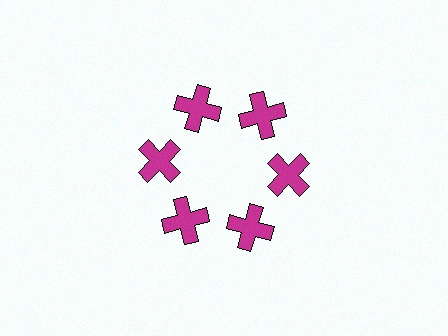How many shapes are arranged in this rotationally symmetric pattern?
There are 6 shapes, arranged in 6 groups of 1.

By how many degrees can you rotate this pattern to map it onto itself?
The pattern maps onto itself every 60 degrees of rotation.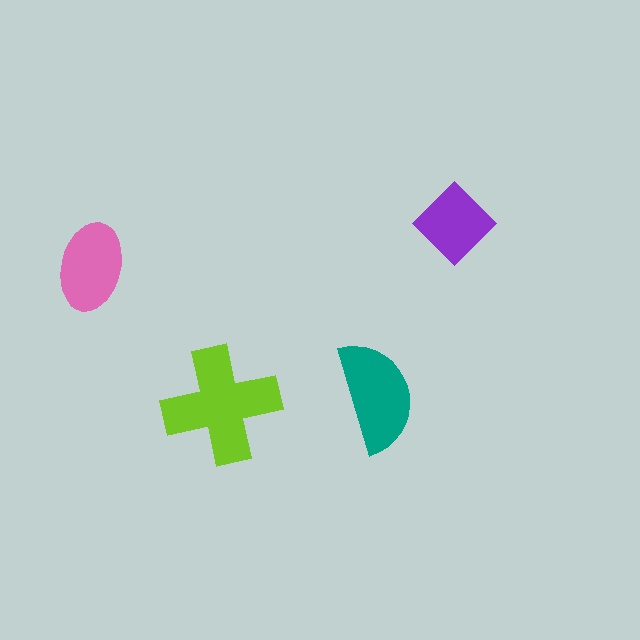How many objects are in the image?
There are 4 objects in the image.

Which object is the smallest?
The purple diamond.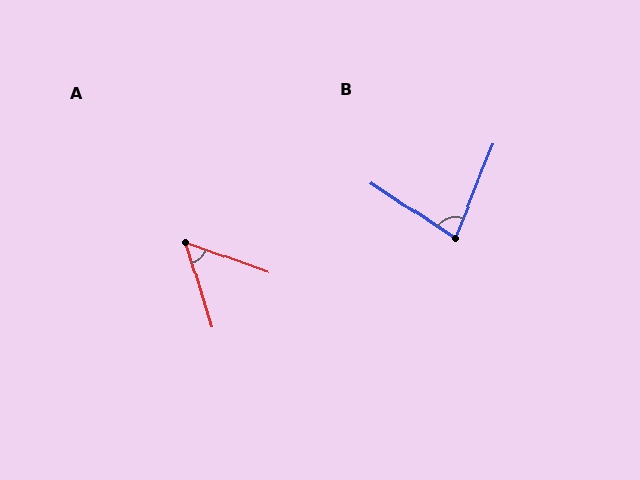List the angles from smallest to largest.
A (53°), B (78°).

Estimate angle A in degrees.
Approximately 53 degrees.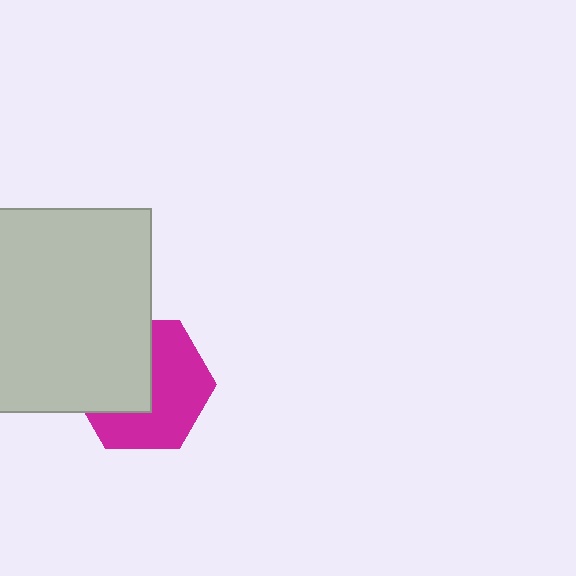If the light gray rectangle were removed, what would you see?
You would see the complete magenta hexagon.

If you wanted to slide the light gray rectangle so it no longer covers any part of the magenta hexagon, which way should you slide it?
Slide it toward the upper-left — that is the most direct way to separate the two shapes.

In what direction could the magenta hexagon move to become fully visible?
The magenta hexagon could move toward the lower-right. That would shift it out from behind the light gray rectangle entirely.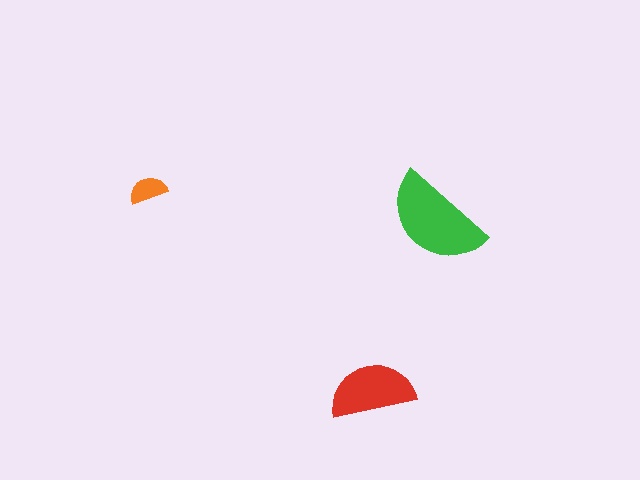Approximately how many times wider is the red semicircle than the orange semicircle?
About 2 times wider.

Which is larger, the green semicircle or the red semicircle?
The green one.